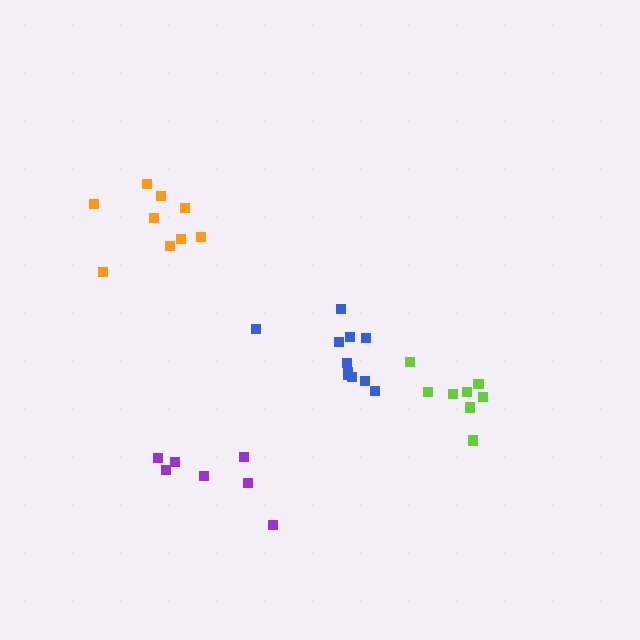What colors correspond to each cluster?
The clusters are colored: orange, blue, lime, purple.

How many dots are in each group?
Group 1: 9 dots, Group 2: 11 dots, Group 3: 8 dots, Group 4: 7 dots (35 total).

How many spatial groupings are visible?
There are 4 spatial groupings.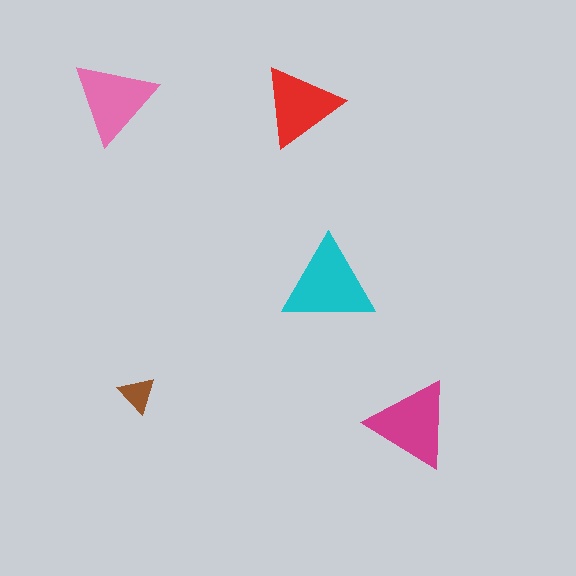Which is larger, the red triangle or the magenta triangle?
The magenta one.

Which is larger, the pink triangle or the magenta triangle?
The magenta one.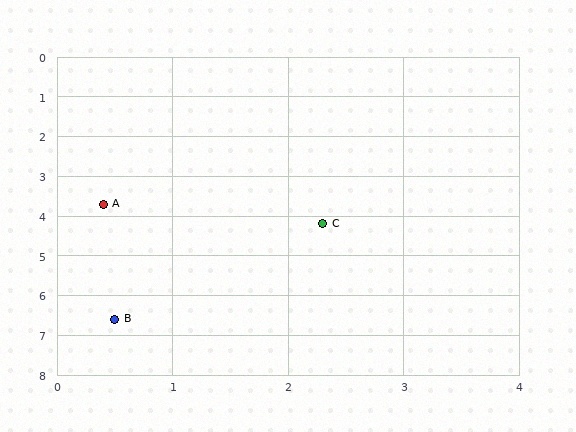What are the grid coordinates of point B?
Point B is at approximately (0.5, 6.6).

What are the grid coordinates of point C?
Point C is at approximately (2.3, 4.2).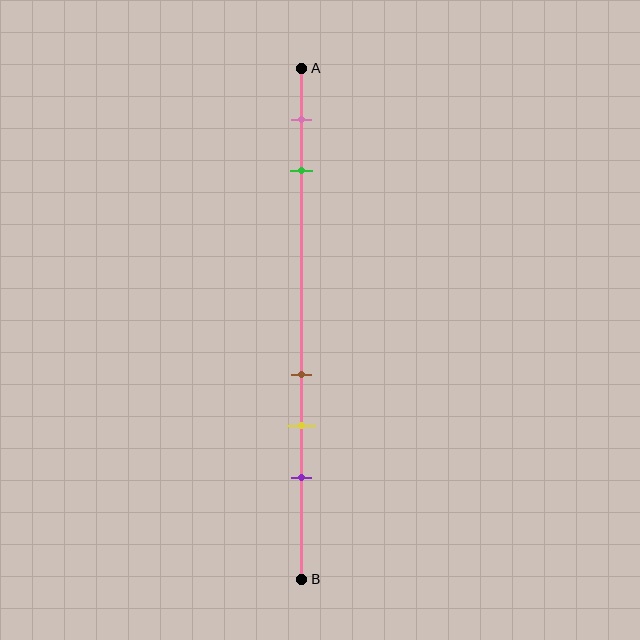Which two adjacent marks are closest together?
The brown and yellow marks are the closest adjacent pair.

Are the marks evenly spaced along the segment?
No, the marks are not evenly spaced.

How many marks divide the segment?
There are 5 marks dividing the segment.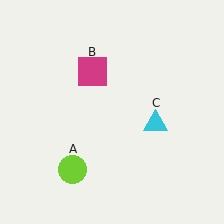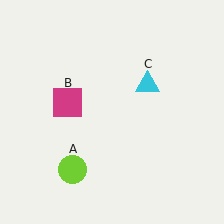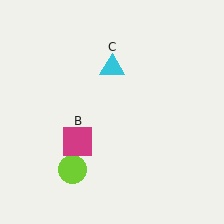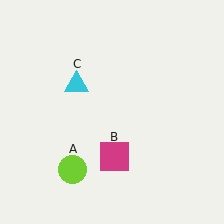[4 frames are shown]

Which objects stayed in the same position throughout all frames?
Lime circle (object A) remained stationary.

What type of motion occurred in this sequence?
The magenta square (object B), cyan triangle (object C) rotated counterclockwise around the center of the scene.